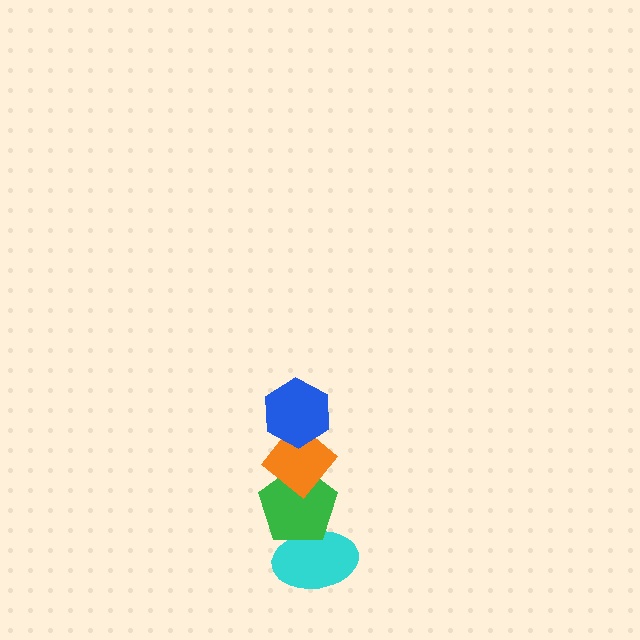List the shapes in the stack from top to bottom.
From top to bottom: the blue hexagon, the orange diamond, the green pentagon, the cyan ellipse.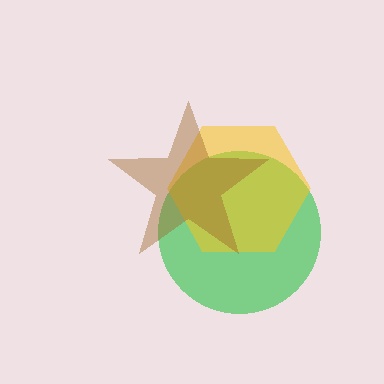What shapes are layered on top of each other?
The layered shapes are: a green circle, a yellow hexagon, a brown star.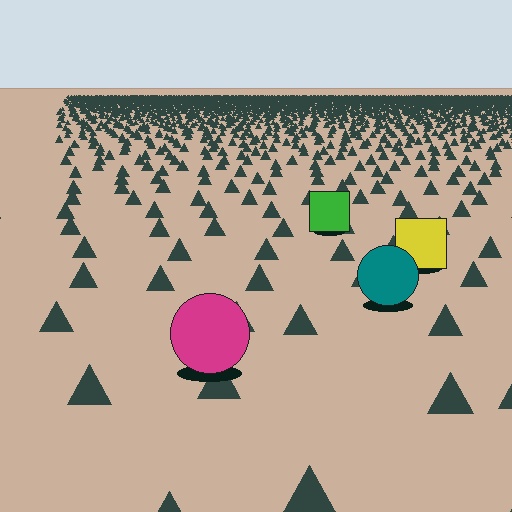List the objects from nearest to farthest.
From nearest to farthest: the magenta circle, the teal circle, the yellow square, the green square.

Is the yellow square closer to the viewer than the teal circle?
No. The teal circle is closer — you can tell from the texture gradient: the ground texture is coarser near it.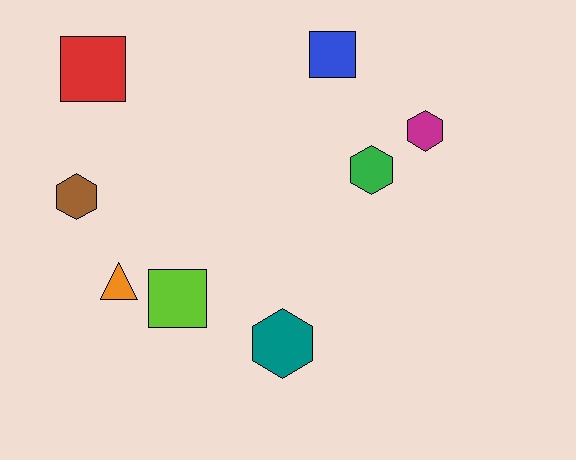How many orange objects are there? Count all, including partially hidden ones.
There is 1 orange object.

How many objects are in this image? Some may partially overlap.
There are 8 objects.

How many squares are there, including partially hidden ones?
There are 3 squares.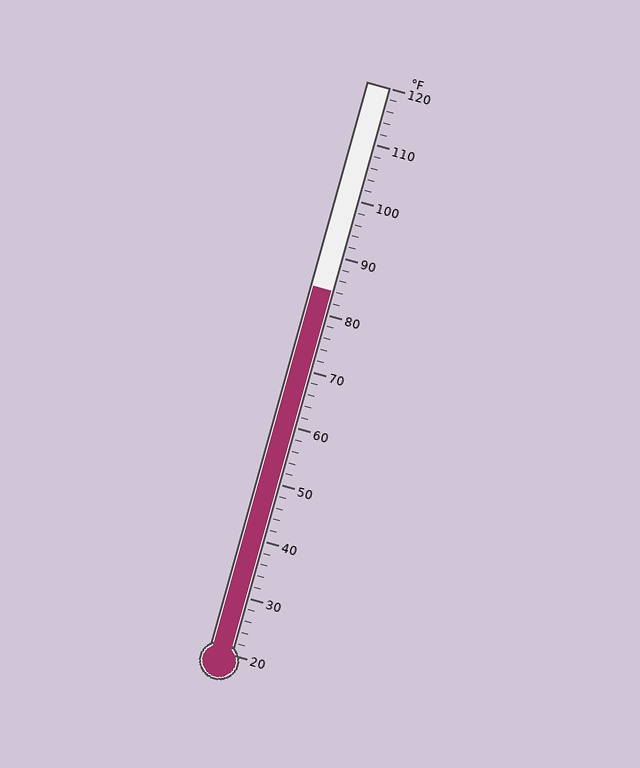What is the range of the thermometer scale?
The thermometer scale ranges from 20°F to 120°F.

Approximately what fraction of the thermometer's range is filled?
The thermometer is filled to approximately 65% of its range.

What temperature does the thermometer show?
The thermometer shows approximately 84°F.